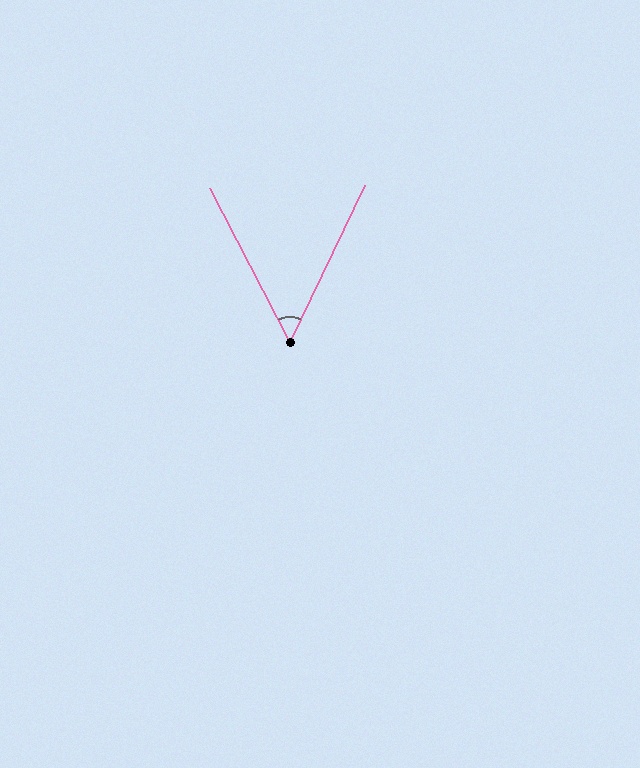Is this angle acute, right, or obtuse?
It is acute.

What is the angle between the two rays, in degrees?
Approximately 53 degrees.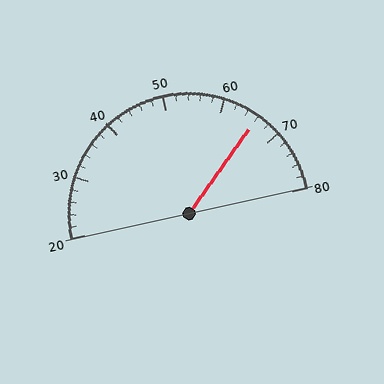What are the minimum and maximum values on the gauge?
The gauge ranges from 20 to 80.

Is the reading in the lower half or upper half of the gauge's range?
The reading is in the upper half of the range (20 to 80).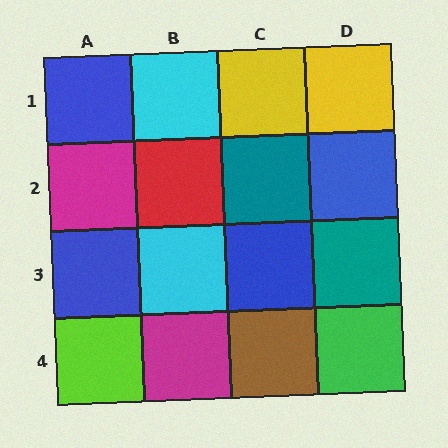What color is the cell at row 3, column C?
Blue.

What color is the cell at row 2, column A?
Magenta.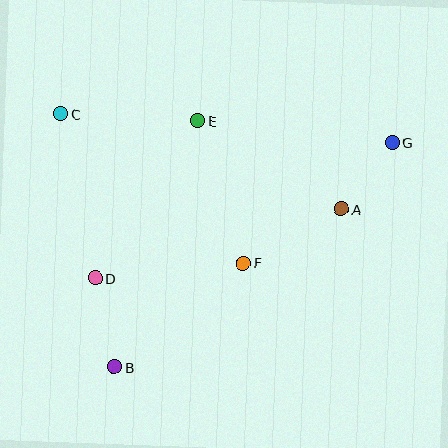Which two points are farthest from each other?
Points B and G are farthest from each other.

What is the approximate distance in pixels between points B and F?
The distance between B and F is approximately 165 pixels.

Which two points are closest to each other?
Points A and G are closest to each other.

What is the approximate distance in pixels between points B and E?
The distance between B and E is approximately 260 pixels.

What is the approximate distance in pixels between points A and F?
The distance between A and F is approximately 112 pixels.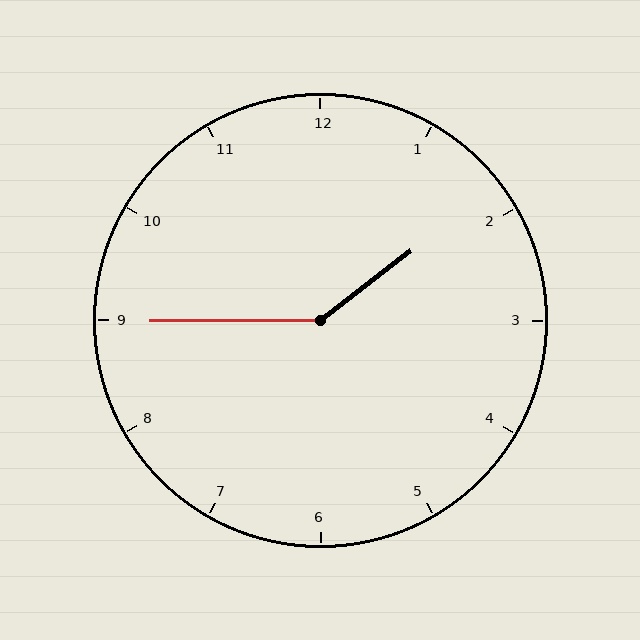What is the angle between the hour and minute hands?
Approximately 142 degrees.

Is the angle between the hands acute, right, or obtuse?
It is obtuse.